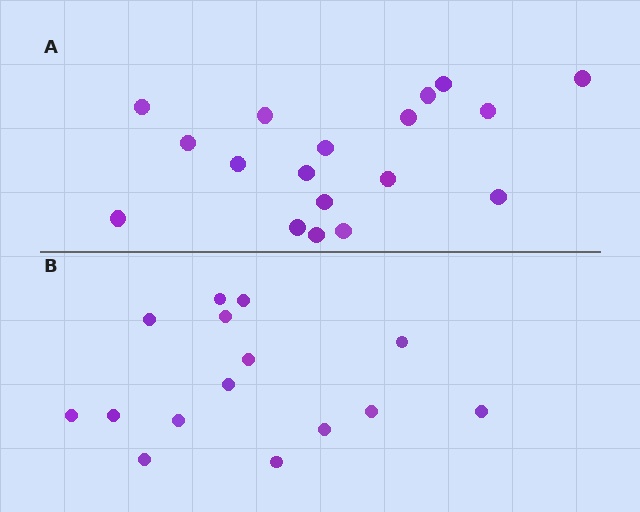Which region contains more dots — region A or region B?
Region A (the top region) has more dots.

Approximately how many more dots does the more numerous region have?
Region A has just a few more — roughly 2 or 3 more dots than region B.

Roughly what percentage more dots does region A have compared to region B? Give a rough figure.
About 20% more.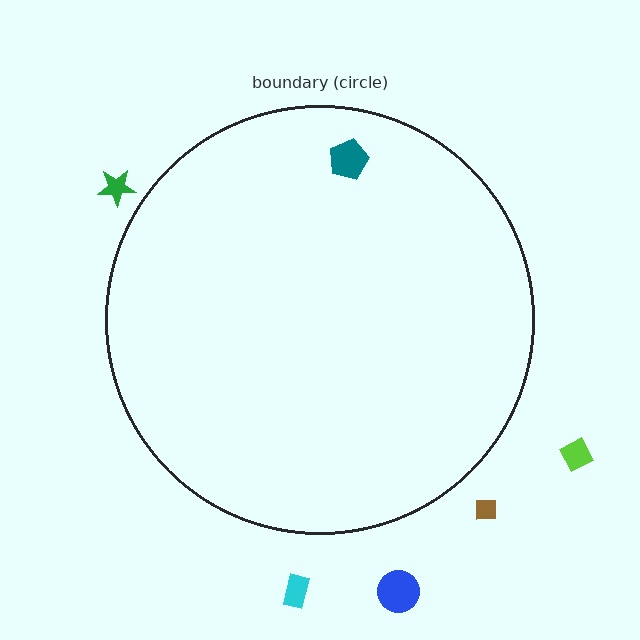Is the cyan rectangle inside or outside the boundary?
Outside.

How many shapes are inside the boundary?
1 inside, 5 outside.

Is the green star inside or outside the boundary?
Outside.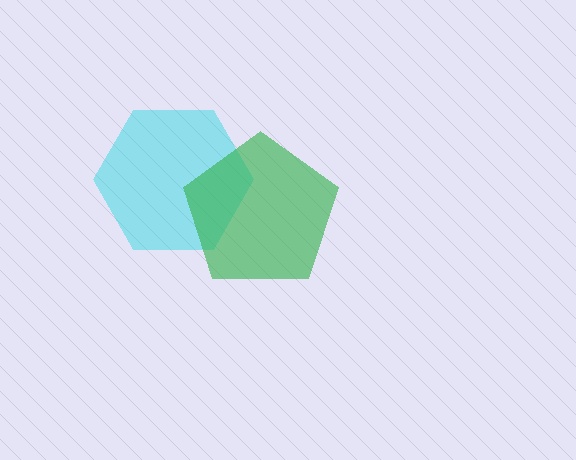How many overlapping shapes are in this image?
There are 2 overlapping shapes in the image.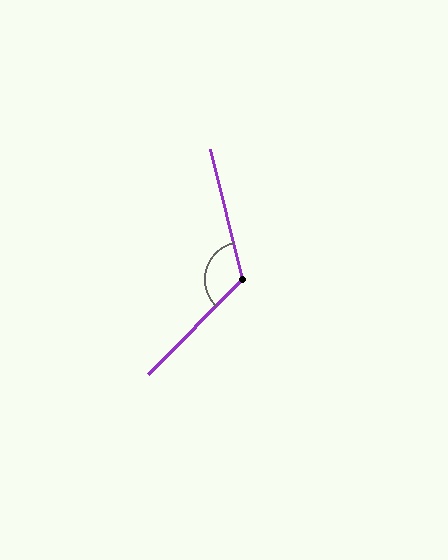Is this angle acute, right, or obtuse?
It is obtuse.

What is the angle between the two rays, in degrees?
Approximately 122 degrees.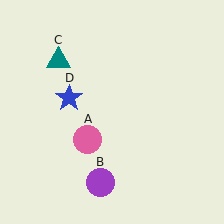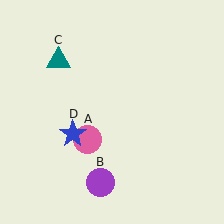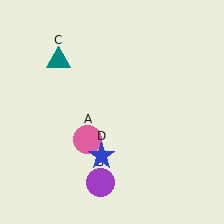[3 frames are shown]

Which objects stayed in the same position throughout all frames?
Pink circle (object A) and purple circle (object B) and teal triangle (object C) remained stationary.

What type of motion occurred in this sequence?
The blue star (object D) rotated counterclockwise around the center of the scene.